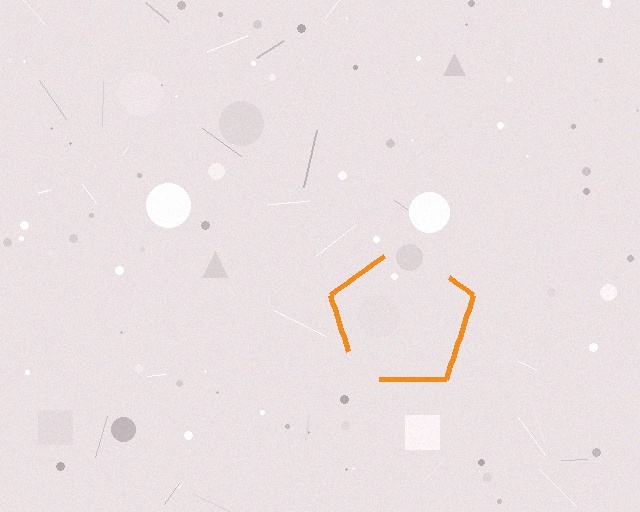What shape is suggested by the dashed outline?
The dashed outline suggests a pentagon.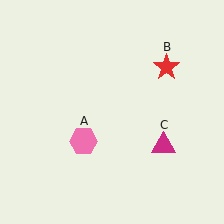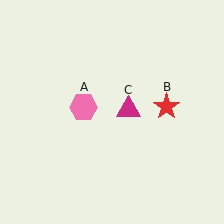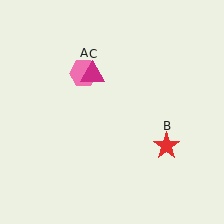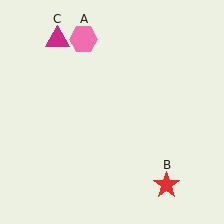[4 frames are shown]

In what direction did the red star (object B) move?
The red star (object B) moved down.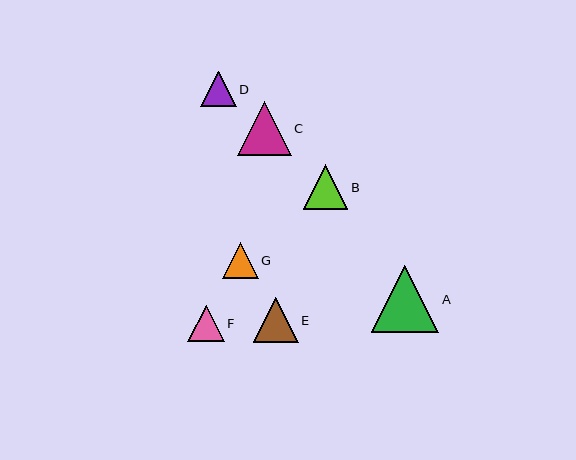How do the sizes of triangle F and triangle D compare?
Triangle F and triangle D are approximately the same size.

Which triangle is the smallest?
Triangle D is the smallest with a size of approximately 36 pixels.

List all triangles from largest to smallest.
From largest to smallest: A, C, E, B, F, G, D.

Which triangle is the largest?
Triangle A is the largest with a size of approximately 68 pixels.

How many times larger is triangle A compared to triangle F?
Triangle A is approximately 1.8 times the size of triangle F.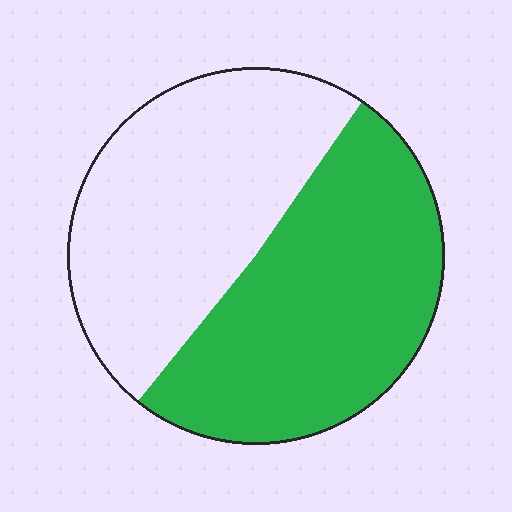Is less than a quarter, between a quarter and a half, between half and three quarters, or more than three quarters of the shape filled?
Between half and three quarters.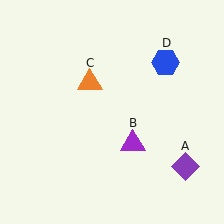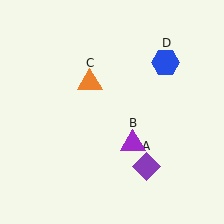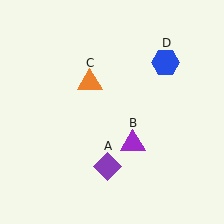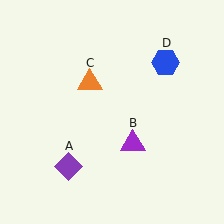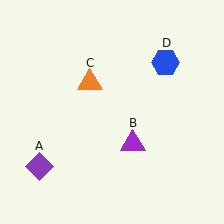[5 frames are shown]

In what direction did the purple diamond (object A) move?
The purple diamond (object A) moved left.